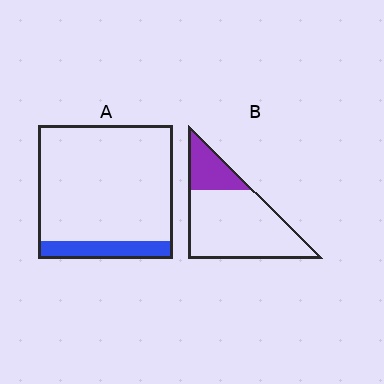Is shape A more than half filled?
No.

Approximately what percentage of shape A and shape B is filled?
A is approximately 15% and B is approximately 25%.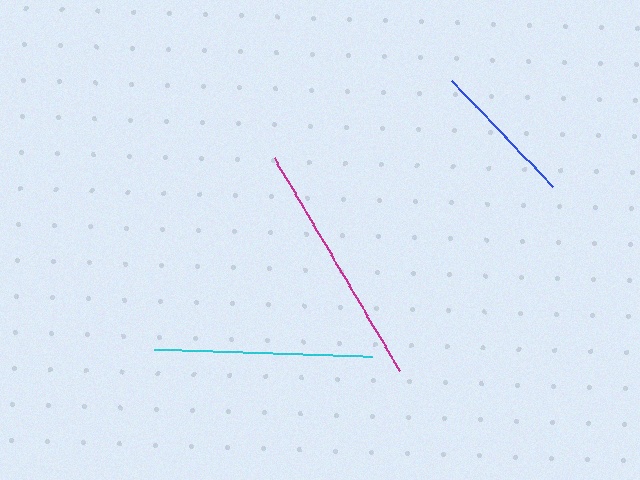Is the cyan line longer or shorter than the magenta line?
The magenta line is longer than the cyan line.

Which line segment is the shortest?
The blue line is the shortest at approximately 145 pixels.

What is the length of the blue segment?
The blue segment is approximately 145 pixels long.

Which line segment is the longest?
The magenta line is the longest at approximately 246 pixels.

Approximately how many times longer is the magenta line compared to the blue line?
The magenta line is approximately 1.7 times the length of the blue line.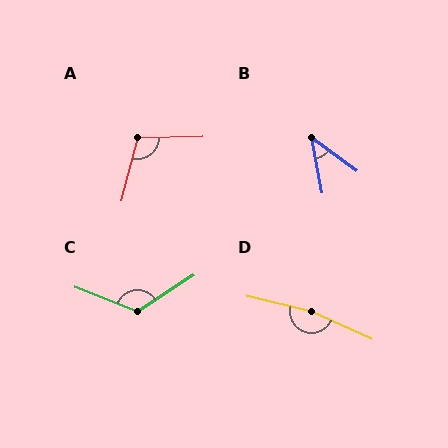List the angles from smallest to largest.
B (43°), A (106°), C (125°), D (169°).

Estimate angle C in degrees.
Approximately 125 degrees.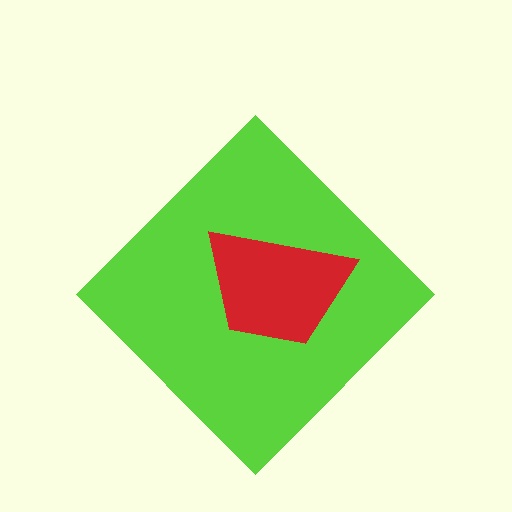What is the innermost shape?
The red trapezoid.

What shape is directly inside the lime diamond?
The red trapezoid.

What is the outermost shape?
The lime diamond.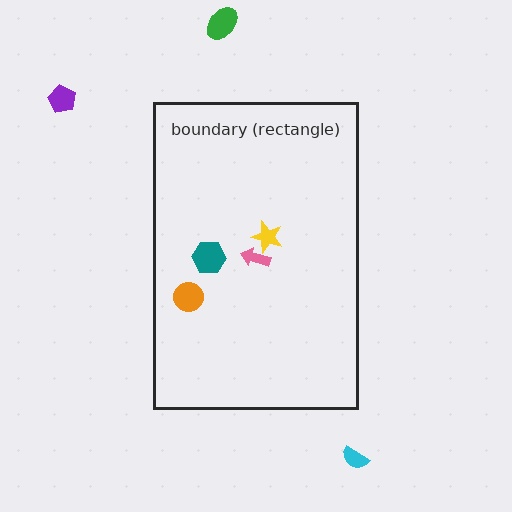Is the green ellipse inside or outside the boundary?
Outside.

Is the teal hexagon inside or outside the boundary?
Inside.